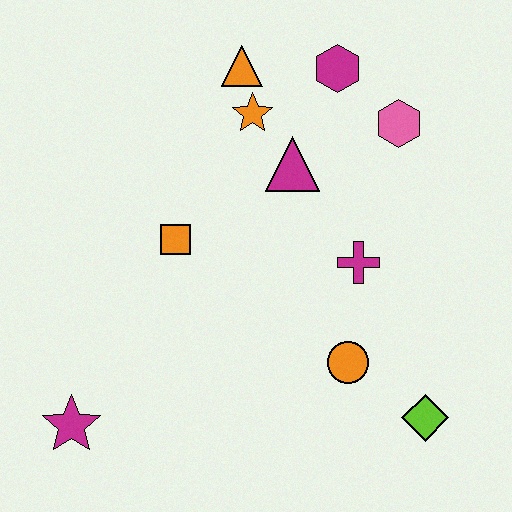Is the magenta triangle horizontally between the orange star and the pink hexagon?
Yes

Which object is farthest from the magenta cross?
The magenta star is farthest from the magenta cross.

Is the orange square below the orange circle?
No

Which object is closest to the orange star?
The orange triangle is closest to the orange star.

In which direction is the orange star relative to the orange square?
The orange star is above the orange square.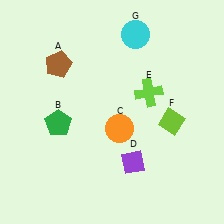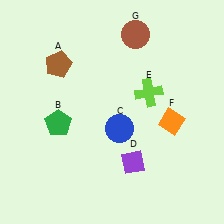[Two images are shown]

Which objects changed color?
C changed from orange to blue. F changed from lime to orange. G changed from cyan to brown.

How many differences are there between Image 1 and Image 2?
There are 3 differences between the two images.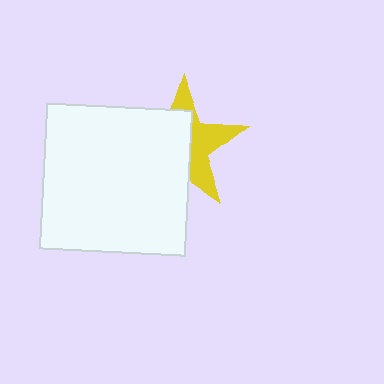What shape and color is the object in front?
The object in front is a white square.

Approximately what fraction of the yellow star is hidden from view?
Roughly 58% of the yellow star is hidden behind the white square.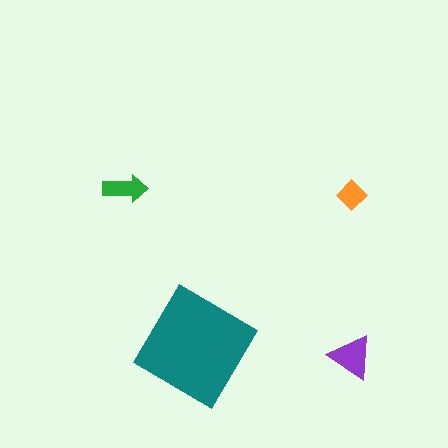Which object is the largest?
The teal diamond.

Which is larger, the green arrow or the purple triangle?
The purple triangle.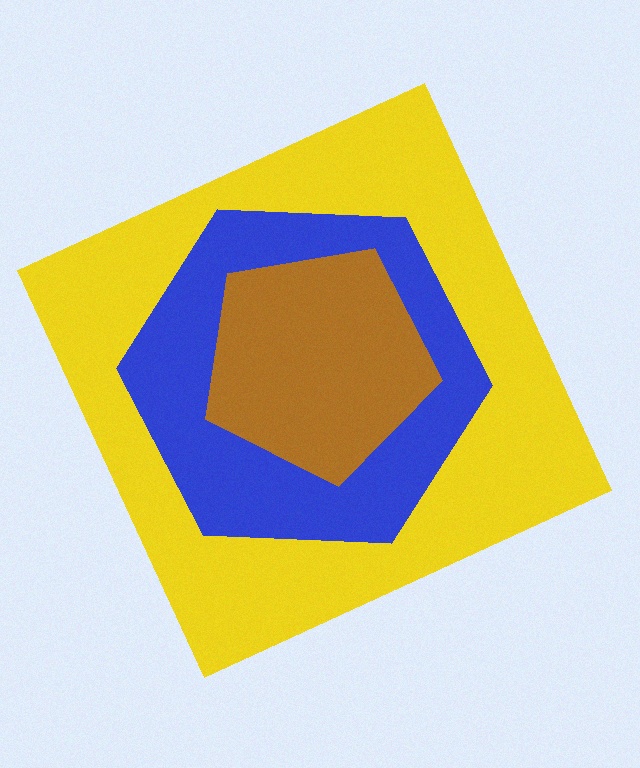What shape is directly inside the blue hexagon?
The brown pentagon.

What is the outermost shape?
The yellow square.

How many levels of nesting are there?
3.